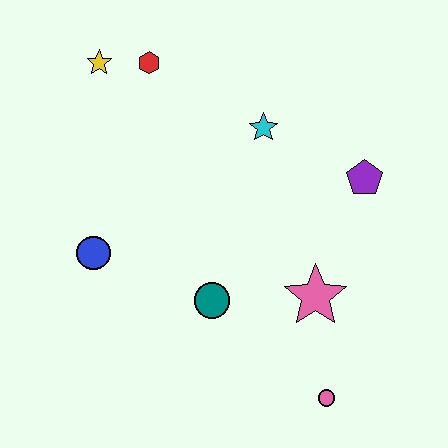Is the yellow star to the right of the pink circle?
No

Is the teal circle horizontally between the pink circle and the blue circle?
Yes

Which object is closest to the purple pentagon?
The cyan star is closest to the purple pentagon.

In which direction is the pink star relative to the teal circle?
The pink star is to the right of the teal circle.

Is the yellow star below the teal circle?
No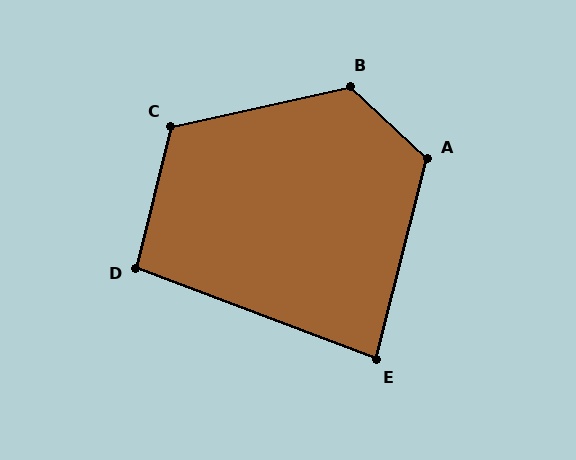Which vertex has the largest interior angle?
B, at approximately 124 degrees.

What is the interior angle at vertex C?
Approximately 116 degrees (obtuse).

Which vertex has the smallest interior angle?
E, at approximately 84 degrees.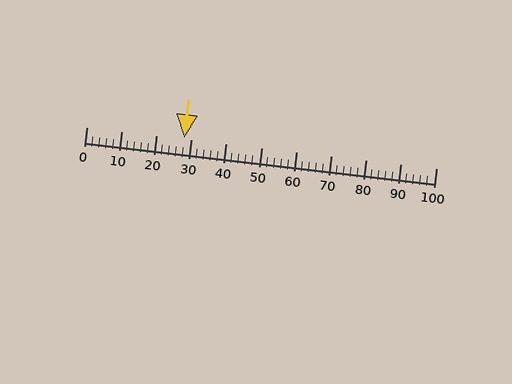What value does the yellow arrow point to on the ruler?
The yellow arrow points to approximately 28.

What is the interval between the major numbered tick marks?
The major tick marks are spaced 10 units apart.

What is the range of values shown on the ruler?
The ruler shows values from 0 to 100.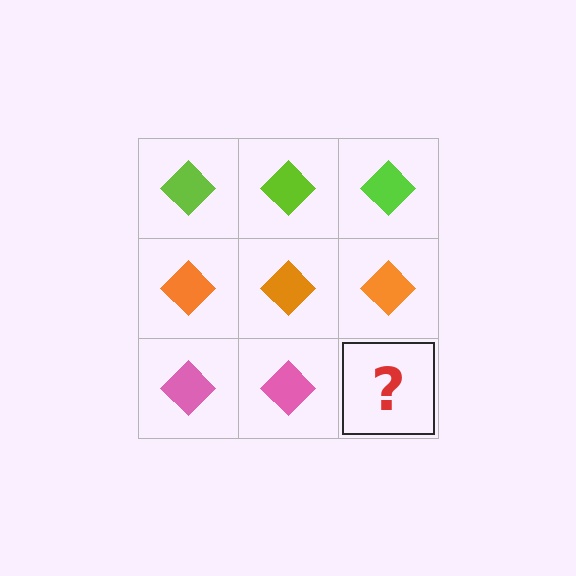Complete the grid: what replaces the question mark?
The question mark should be replaced with a pink diamond.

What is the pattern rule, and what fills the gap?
The rule is that each row has a consistent color. The gap should be filled with a pink diamond.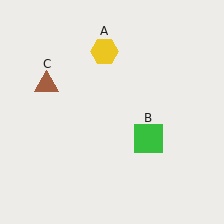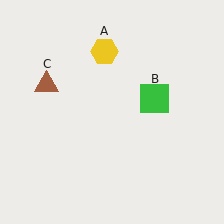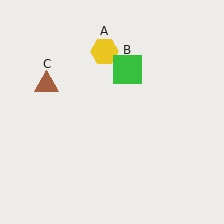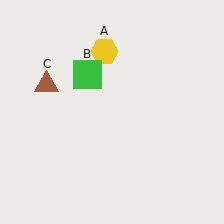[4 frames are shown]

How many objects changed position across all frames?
1 object changed position: green square (object B).